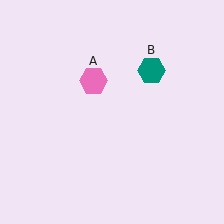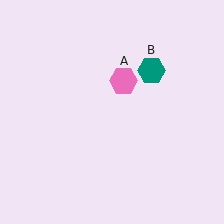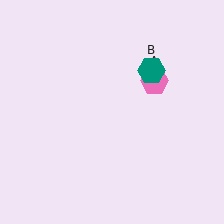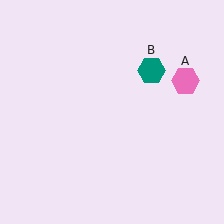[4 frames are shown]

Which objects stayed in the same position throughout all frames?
Teal hexagon (object B) remained stationary.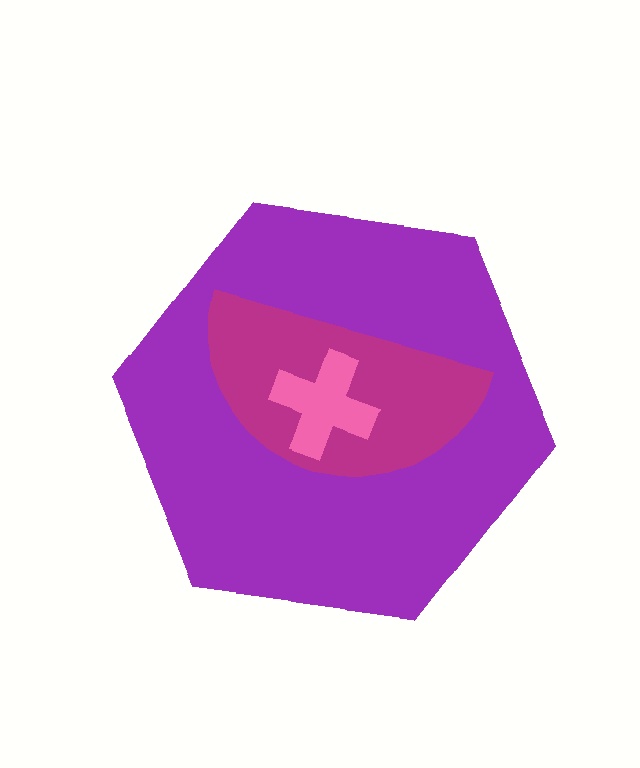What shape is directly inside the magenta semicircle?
The pink cross.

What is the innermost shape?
The pink cross.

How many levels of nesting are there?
3.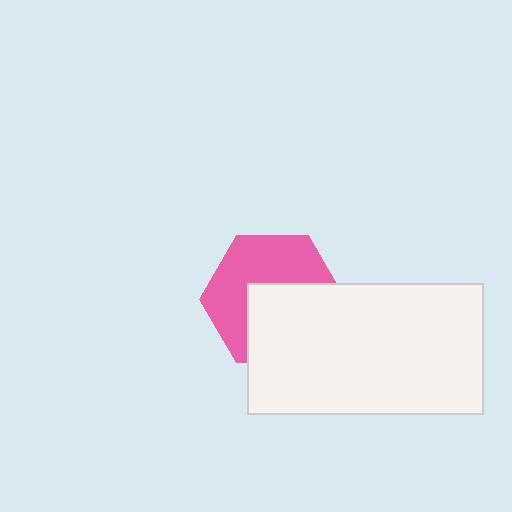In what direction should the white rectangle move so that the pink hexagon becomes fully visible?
The white rectangle should move down. That is the shortest direction to clear the overlap and leave the pink hexagon fully visible.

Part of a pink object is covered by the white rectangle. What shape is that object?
It is a hexagon.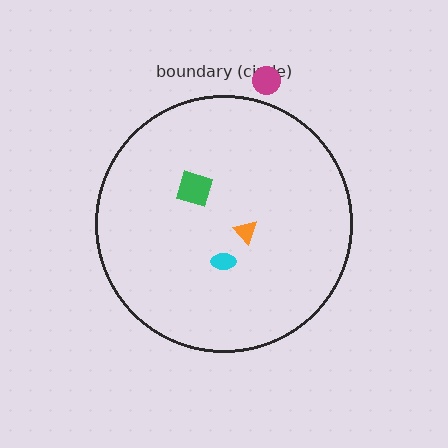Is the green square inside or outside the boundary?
Inside.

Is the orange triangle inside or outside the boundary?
Inside.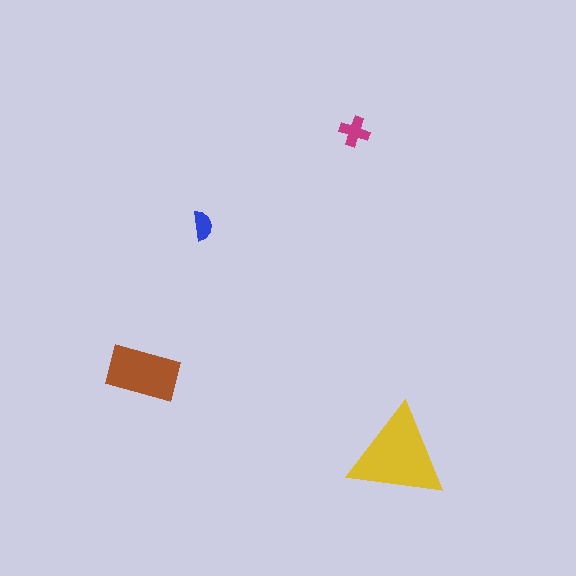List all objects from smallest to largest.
The blue semicircle, the magenta cross, the brown rectangle, the yellow triangle.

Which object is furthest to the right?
The yellow triangle is rightmost.